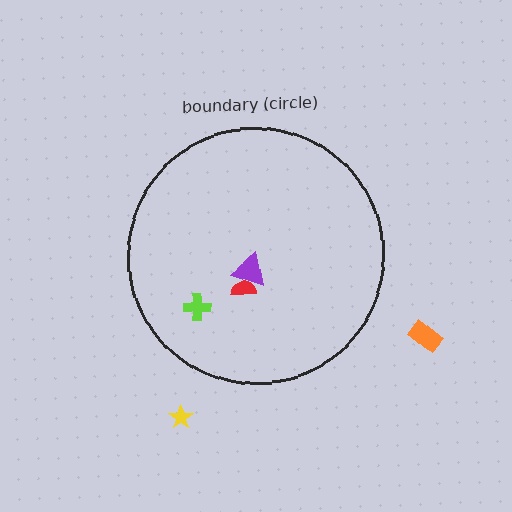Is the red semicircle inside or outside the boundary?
Inside.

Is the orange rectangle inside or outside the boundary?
Outside.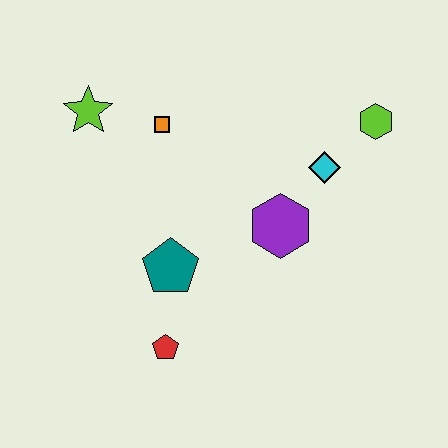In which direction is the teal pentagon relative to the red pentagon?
The teal pentagon is above the red pentagon.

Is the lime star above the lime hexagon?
Yes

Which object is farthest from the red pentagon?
The lime hexagon is farthest from the red pentagon.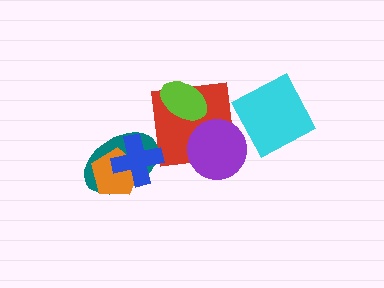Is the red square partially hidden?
Yes, it is partially covered by another shape.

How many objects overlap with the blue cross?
2 objects overlap with the blue cross.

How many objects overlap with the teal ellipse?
2 objects overlap with the teal ellipse.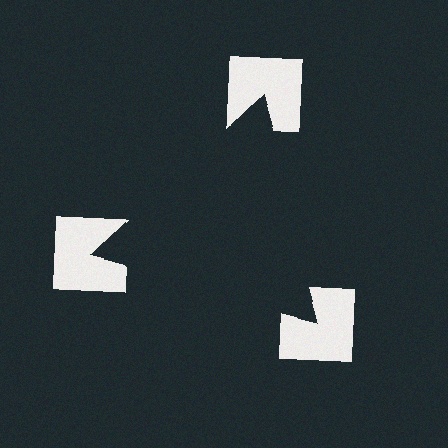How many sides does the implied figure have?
3 sides.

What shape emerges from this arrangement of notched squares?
An illusory triangle — its edges are inferred from the aligned wedge cuts in the notched squares, not physically drawn.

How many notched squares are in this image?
There are 3 — one at each vertex of the illusory triangle.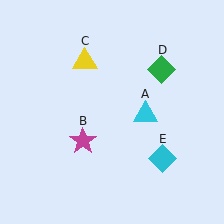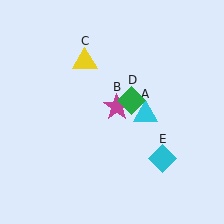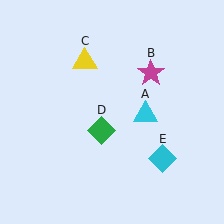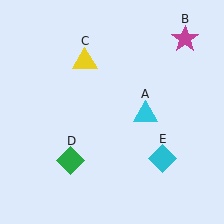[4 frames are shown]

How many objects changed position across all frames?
2 objects changed position: magenta star (object B), green diamond (object D).